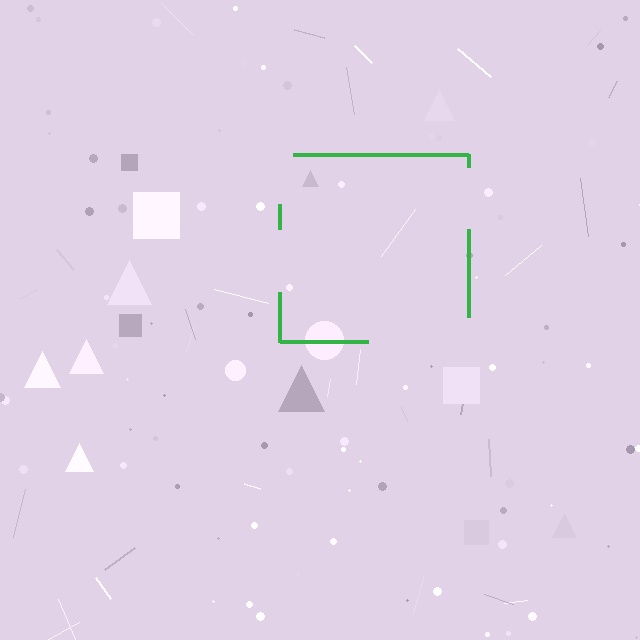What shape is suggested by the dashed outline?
The dashed outline suggests a square.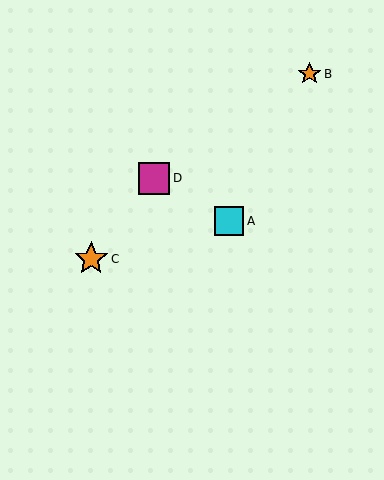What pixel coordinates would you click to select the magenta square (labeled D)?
Click at (154, 178) to select the magenta square D.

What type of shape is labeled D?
Shape D is a magenta square.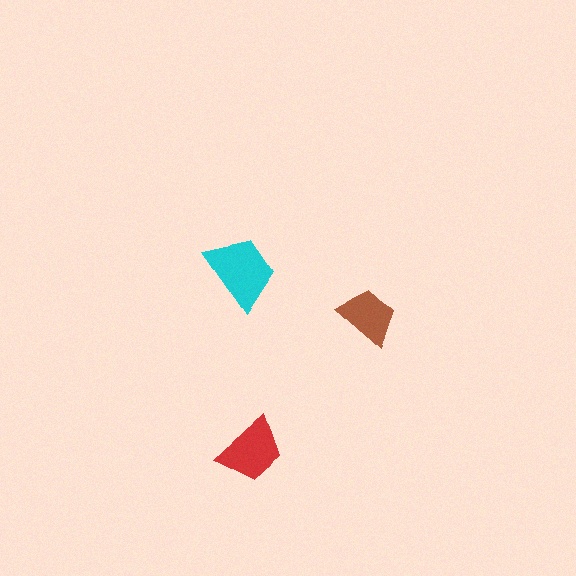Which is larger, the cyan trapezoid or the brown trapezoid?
The cyan one.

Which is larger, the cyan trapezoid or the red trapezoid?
The cyan one.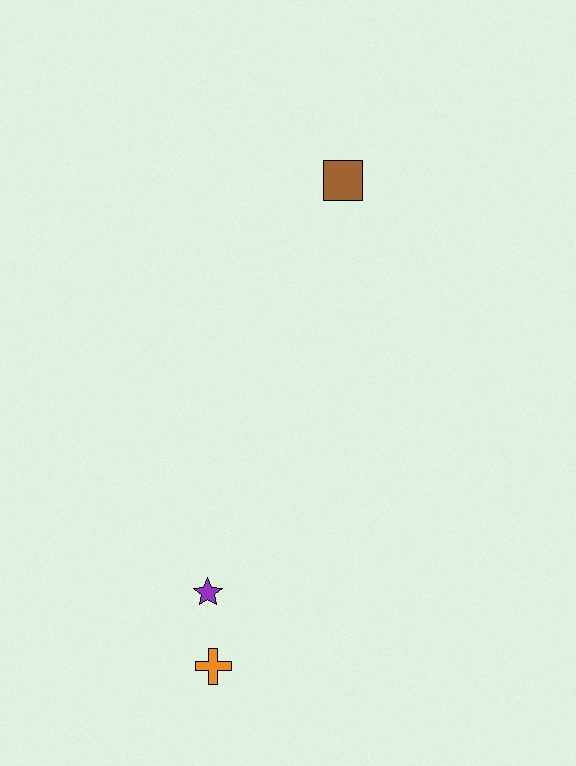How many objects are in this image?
There are 3 objects.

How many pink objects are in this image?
There are no pink objects.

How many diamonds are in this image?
There are no diamonds.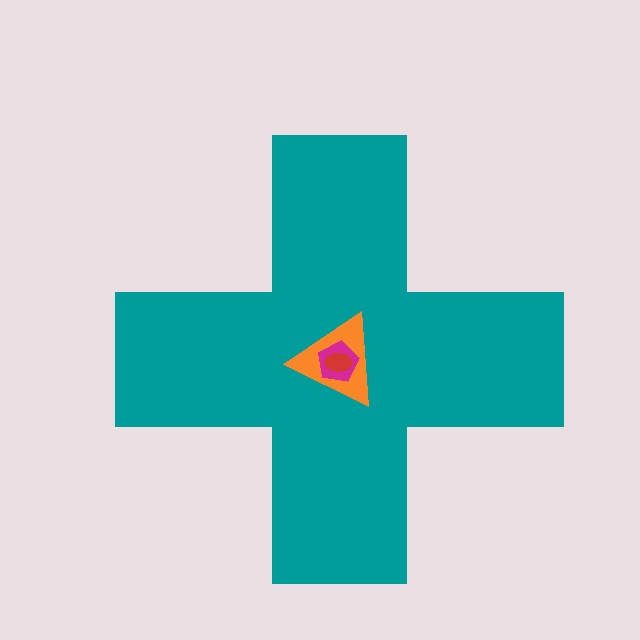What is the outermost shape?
The teal cross.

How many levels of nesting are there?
4.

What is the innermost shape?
The red ellipse.